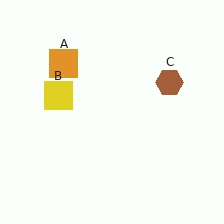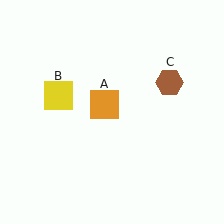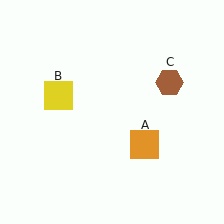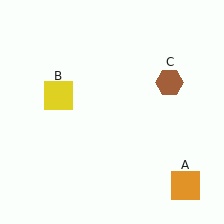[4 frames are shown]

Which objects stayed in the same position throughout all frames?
Yellow square (object B) and brown hexagon (object C) remained stationary.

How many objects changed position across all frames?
1 object changed position: orange square (object A).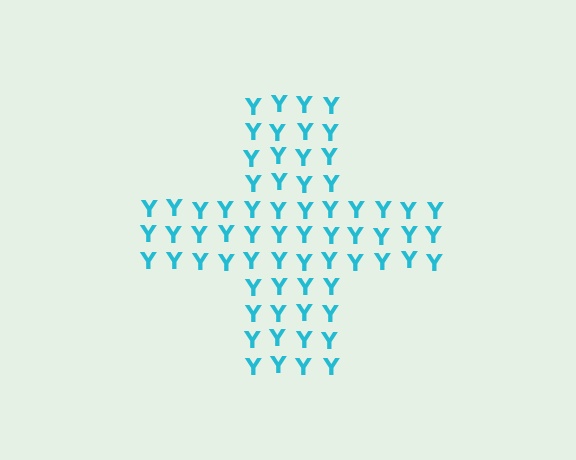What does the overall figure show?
The overall figure shows a cross.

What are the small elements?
The small elements are letter Y's.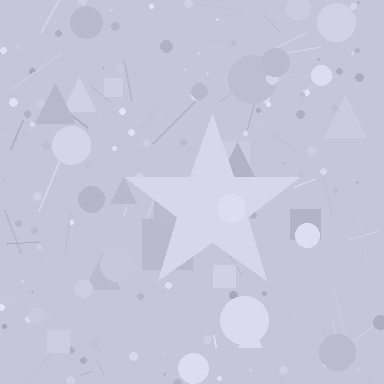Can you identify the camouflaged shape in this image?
The camouflaged shape is a star.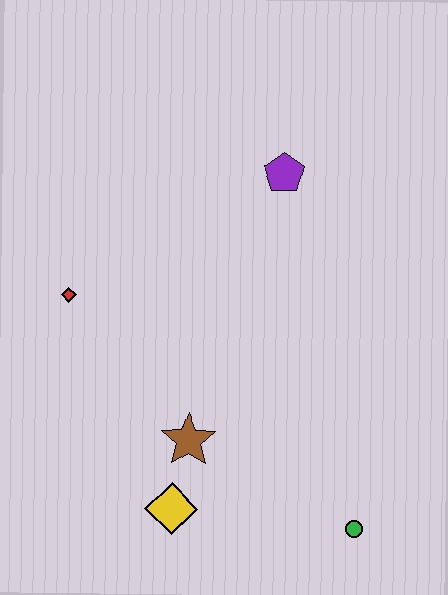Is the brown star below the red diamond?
Yes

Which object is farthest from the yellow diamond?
The purple pentagon is farthest from the yellow diamond.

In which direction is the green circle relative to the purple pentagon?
The green circle is below the purple pentagon.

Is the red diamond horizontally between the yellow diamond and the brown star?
No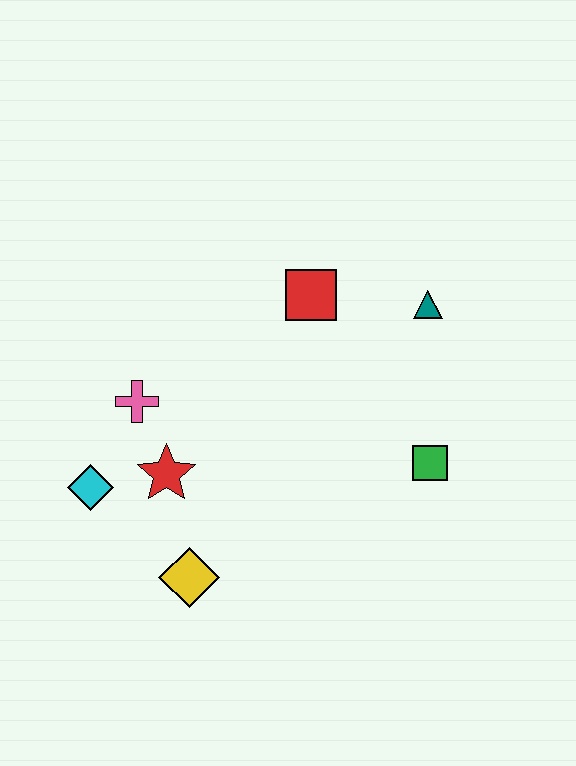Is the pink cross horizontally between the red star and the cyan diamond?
Yes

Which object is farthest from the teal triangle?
The cyan diamond is farthest from the teal triangle.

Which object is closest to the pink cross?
The red star is closest to the pink cross.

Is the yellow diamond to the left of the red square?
Yes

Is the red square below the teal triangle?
No